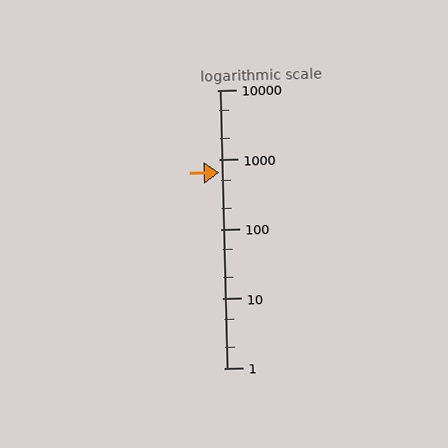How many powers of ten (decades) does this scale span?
The scale spans 4 decades, from 1 to 10000.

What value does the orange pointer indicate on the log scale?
The pointer indicates approximately 650.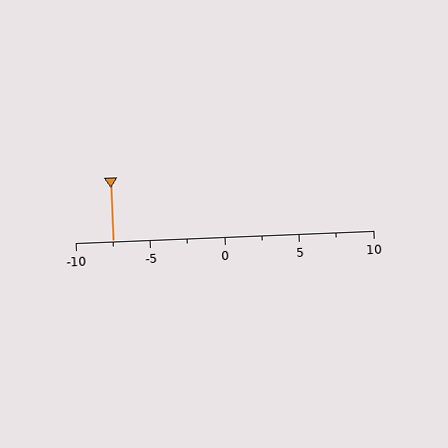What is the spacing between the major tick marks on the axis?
The major ticks are spaced 5 apart.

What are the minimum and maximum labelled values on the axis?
The axis runs from -10 to 10.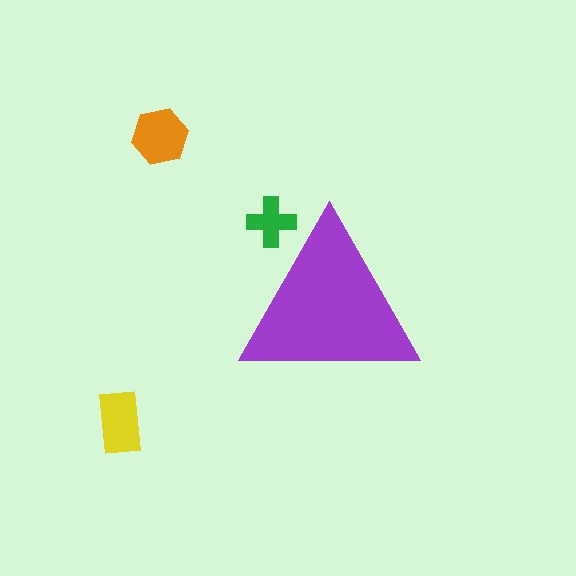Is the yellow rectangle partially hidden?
No, the yellow rectangle is fully visible.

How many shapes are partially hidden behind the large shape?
1 shape is partially hidden.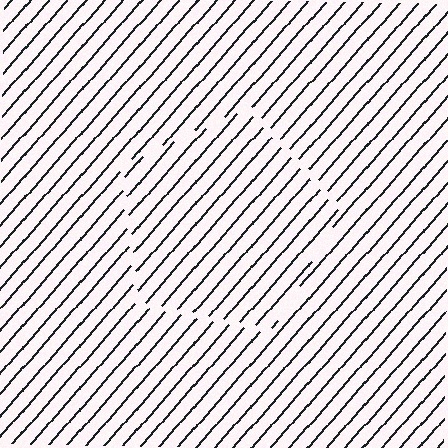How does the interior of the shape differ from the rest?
The interior of the shape contains the same grating, shifted by half a period — the contour is defined by the phase discontinuity where line-ends from the inner and outer gratings abut.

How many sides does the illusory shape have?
5 sides — the line-ends trace a pentagon.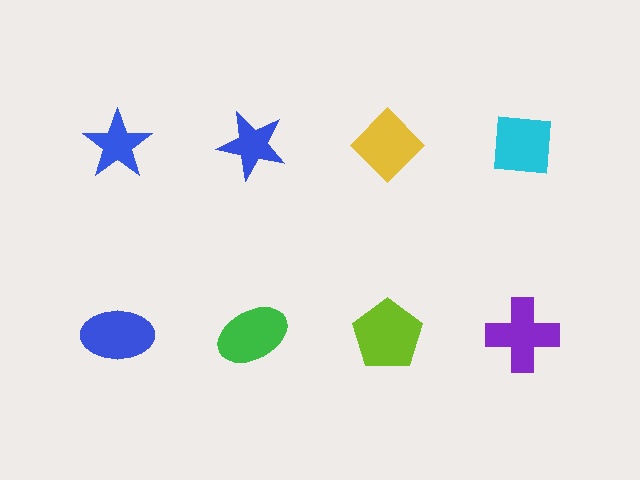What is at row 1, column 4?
A cyan square.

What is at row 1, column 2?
A blue star.